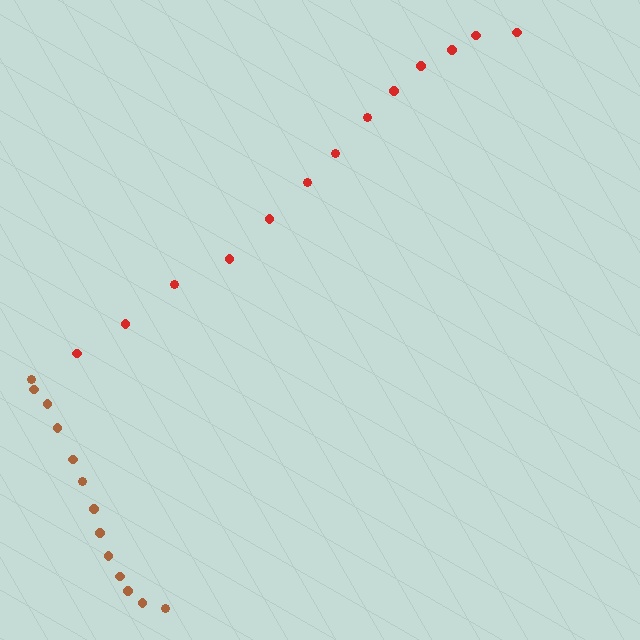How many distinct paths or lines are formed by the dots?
There are 2 distinct paths.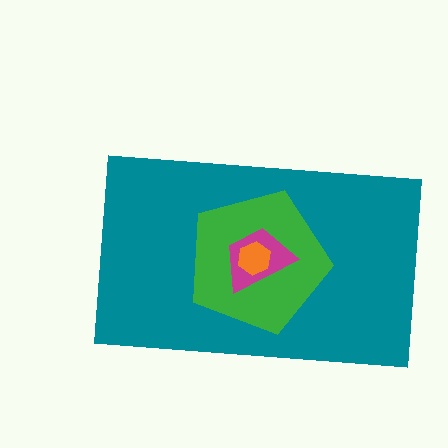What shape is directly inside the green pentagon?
The magenta trapezoid.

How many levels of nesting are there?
4.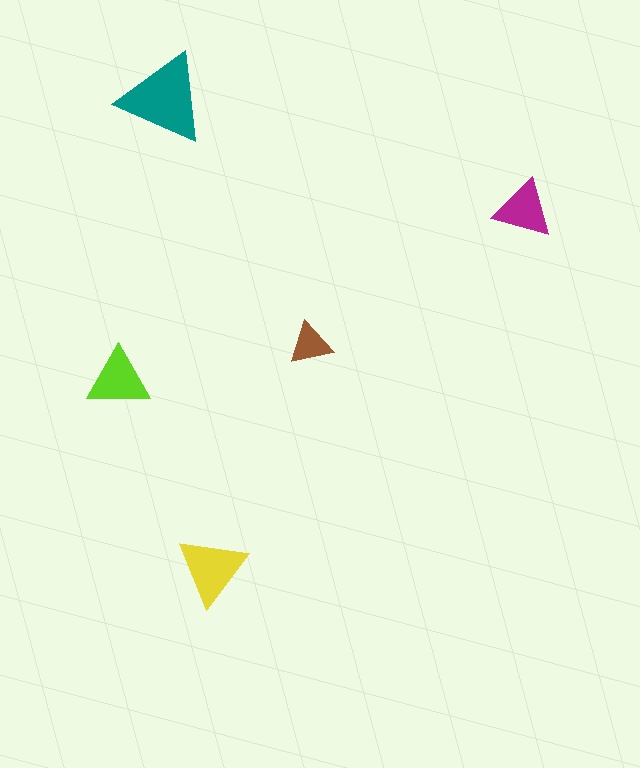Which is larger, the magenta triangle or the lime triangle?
The lime one.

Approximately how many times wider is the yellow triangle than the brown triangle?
About 1.5 times wider.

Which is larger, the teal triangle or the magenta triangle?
The teal one.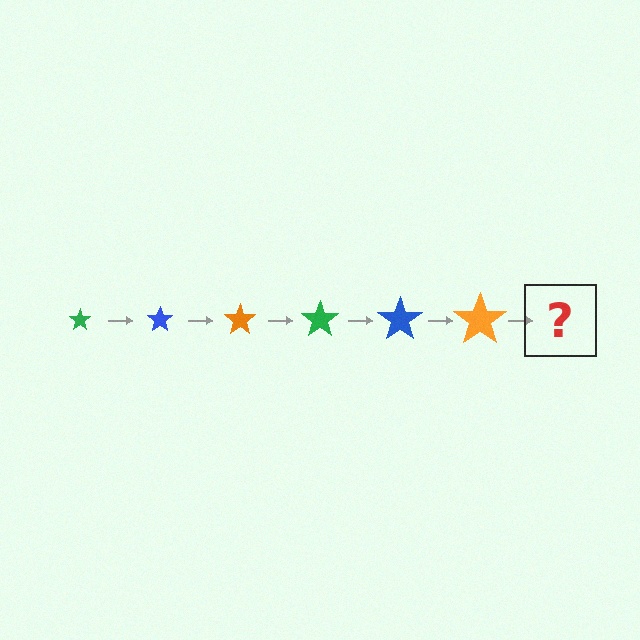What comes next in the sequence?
The next element should be a green star, larger than the previous one.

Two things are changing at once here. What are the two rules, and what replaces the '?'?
The two rules are that the star grows larger each step and the color cycles through green, blue, and orange. The '?' should be a green star, larger than the previous one.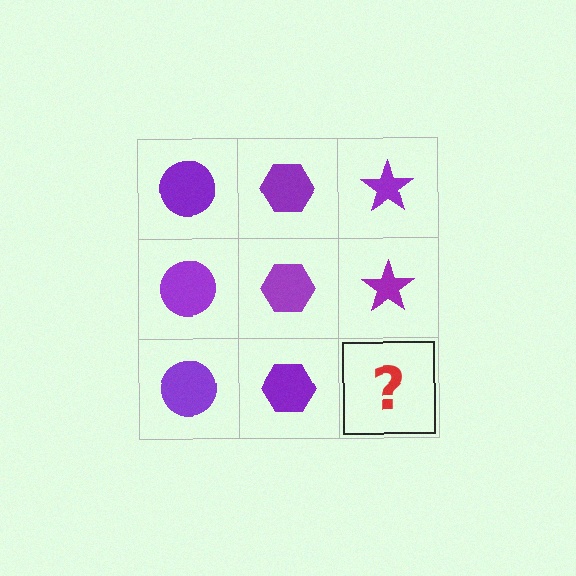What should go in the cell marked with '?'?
The missing cell should contain a purple star.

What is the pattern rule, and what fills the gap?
The rule is that each column has a consistent shape. The gap should be filled with a purple star.